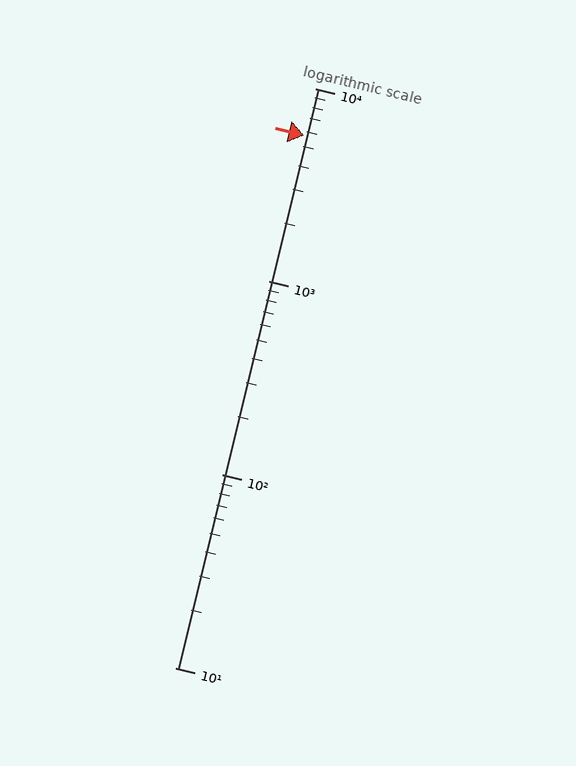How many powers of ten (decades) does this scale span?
The scale spans 3 decades, from 10 to 10000.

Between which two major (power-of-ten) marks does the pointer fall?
The pointer is between 1000 and 10000.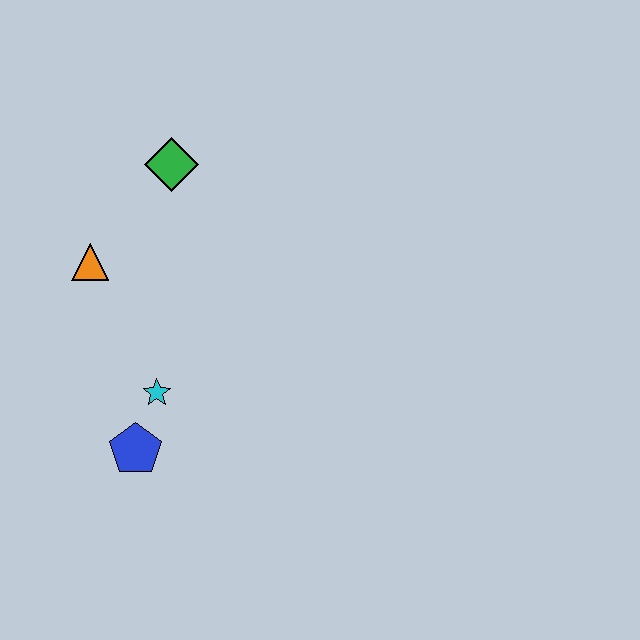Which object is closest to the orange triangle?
The green diamond is closest to the orange triangle.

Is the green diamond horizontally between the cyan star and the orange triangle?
No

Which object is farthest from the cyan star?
The green diamond is farthest from the cyan star.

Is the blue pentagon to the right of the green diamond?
No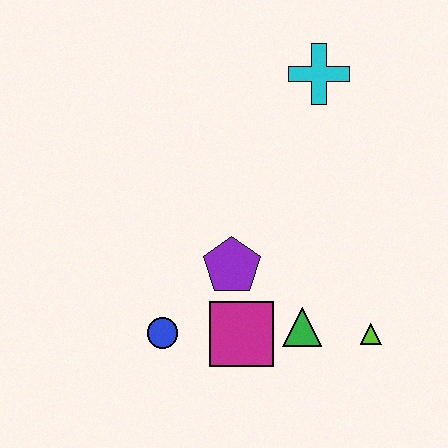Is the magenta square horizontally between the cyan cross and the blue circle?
Yes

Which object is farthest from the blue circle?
The cyan cross is farthest from the blue circle.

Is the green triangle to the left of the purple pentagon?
No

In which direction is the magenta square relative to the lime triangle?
The magenta square is to the left of the lime triangle.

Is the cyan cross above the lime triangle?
Yes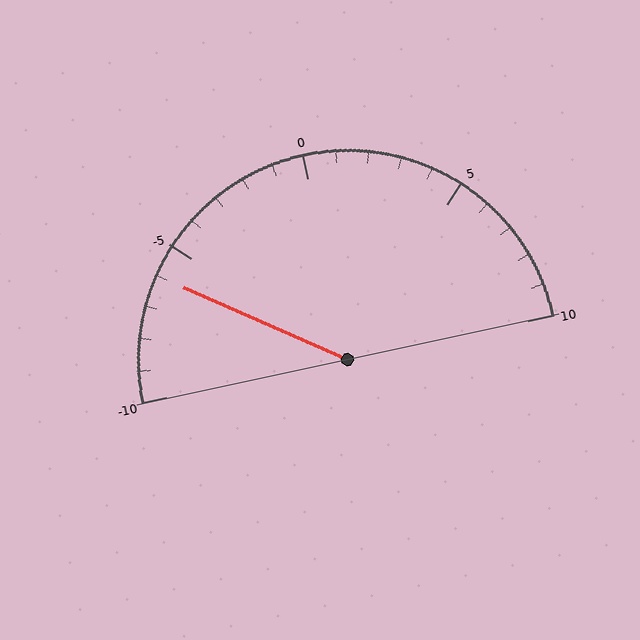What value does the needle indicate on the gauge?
The needle indicates approximately -6.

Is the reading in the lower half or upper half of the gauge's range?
The reading is in the lower half of the range (-10 to 10).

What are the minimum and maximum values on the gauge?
The gauge ranges from -10 to 10.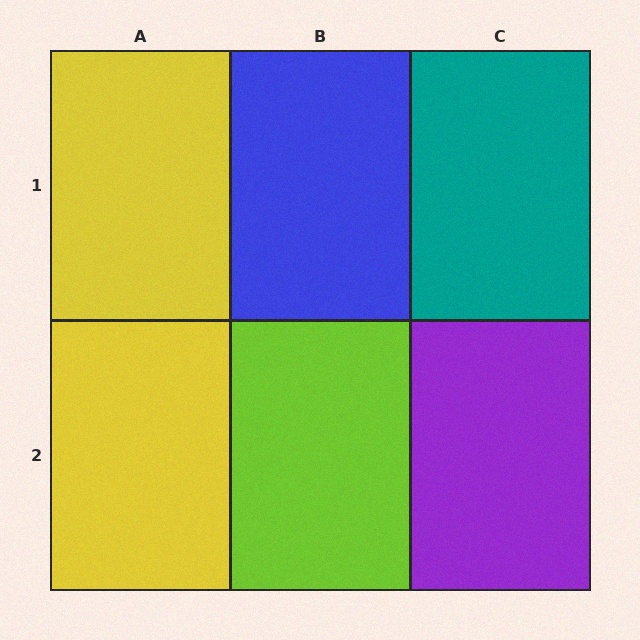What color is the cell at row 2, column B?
Lime.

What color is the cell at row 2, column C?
Purple.